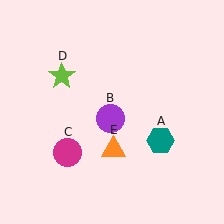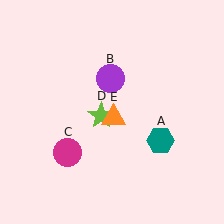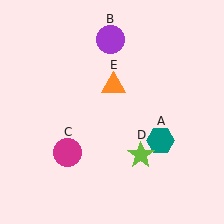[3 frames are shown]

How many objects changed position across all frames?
3 objects changed position: purple circle (object B), lime star (object D), orange triangle (object E).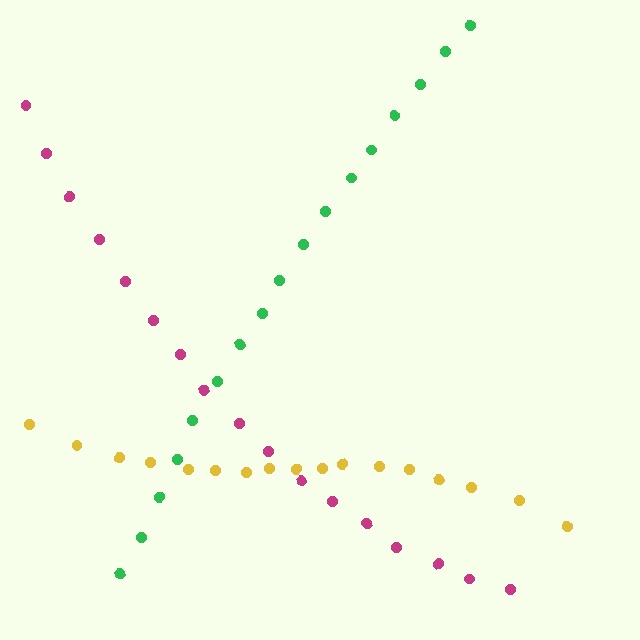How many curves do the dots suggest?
There are 3 distinct paths.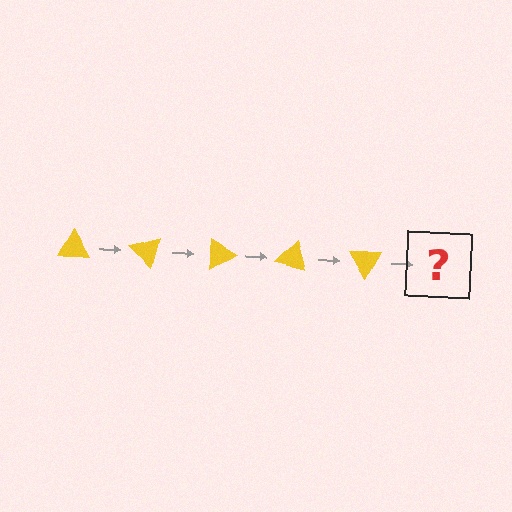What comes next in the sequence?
The next element should be a yellow triangle rotated 225 degrees.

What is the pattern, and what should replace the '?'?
The pattern is that the triangle rotates 45 degrees each step. The '?' should be a yellow triangle rotated 225 degrees.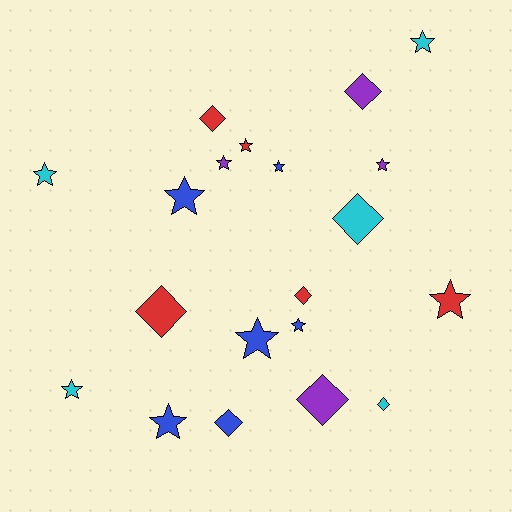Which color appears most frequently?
Blue, with 6 objects.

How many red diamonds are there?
There are 3 red diamonds.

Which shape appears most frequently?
Star, with 12 objects.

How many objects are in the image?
There are 20 objects.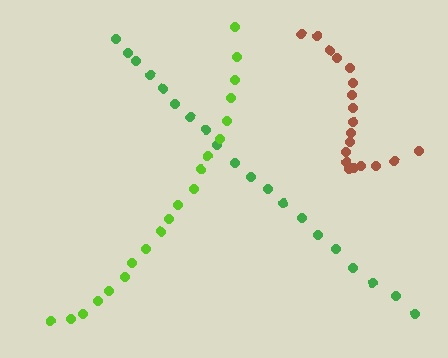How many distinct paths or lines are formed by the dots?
There are 3 distinct paths.